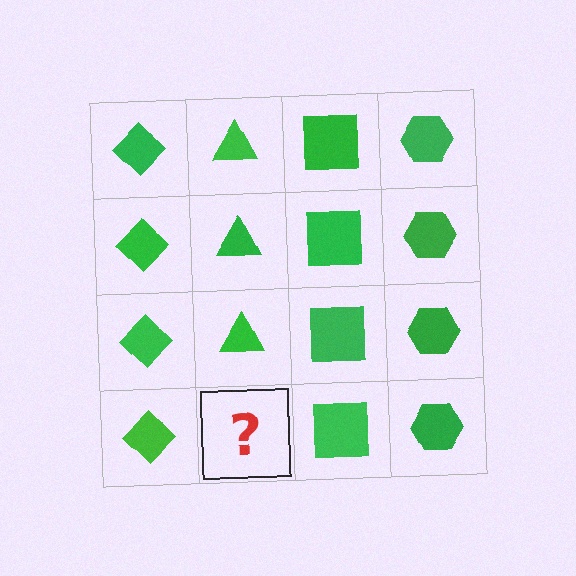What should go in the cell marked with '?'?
The missing cell should contain a green triangle.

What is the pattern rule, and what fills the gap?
The rule is that each column has a consistent shape. The gap should be filled with a green triangle.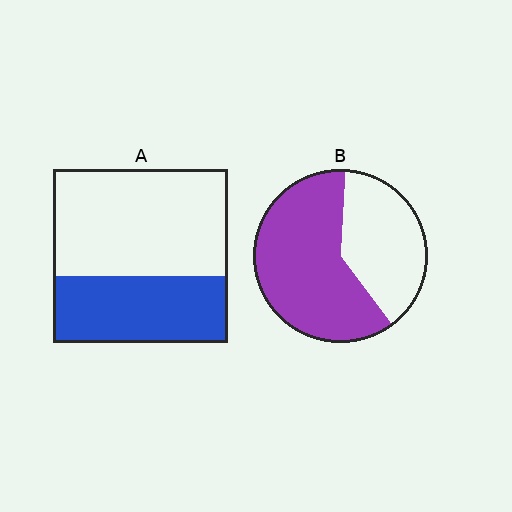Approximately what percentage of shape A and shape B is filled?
A is approximately 40% and B is approximately 60%.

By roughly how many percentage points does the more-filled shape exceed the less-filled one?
By roughly 25 percentage points (B over A).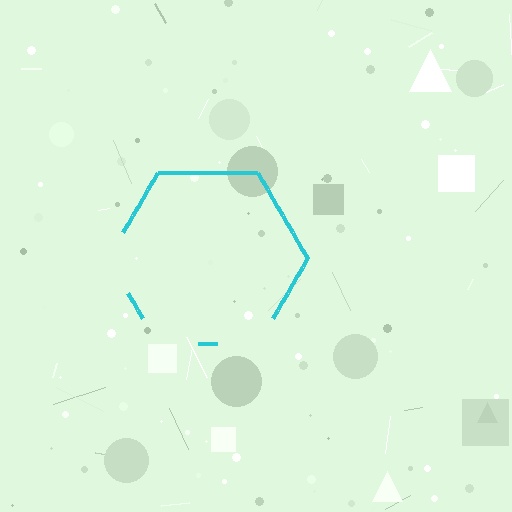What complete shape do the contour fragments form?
The contour fragments form a hexagon.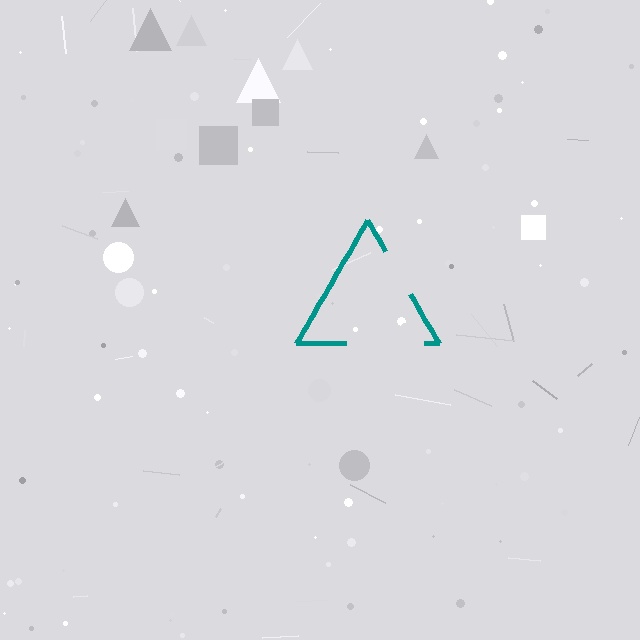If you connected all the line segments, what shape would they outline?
They would outline a triangle.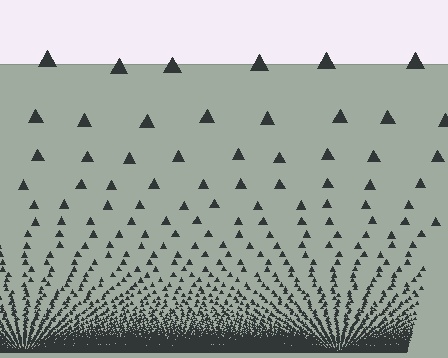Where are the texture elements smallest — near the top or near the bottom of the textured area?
Near the bottom.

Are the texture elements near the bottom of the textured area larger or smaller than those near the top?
Smaller. The gradient is inverted — elements near the bottom are smaller and denser.